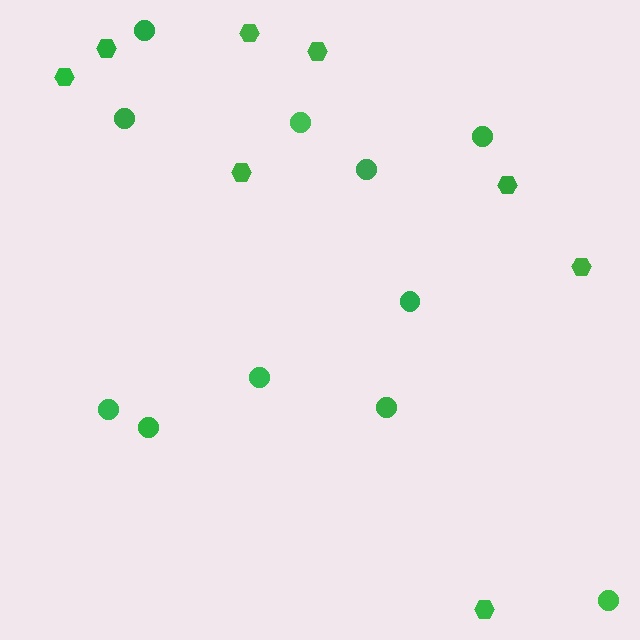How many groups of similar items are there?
There are 2 groups: one group of circles (11) and one group of hexagons (8).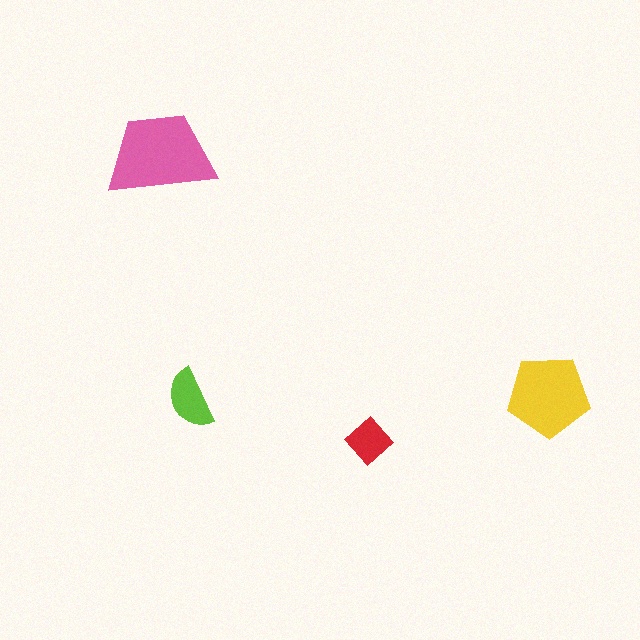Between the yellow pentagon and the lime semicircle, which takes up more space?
The yellow pentagon.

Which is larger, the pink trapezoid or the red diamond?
The pink trapezoid.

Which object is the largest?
The pink trapezoid.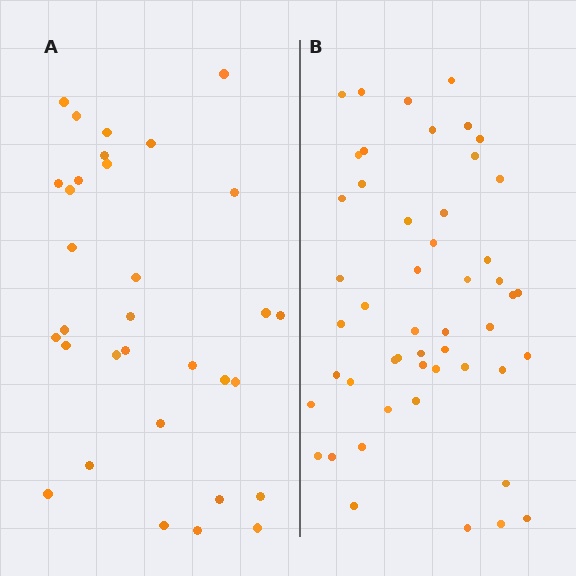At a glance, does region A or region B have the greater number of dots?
Region B (the right region) has more dots.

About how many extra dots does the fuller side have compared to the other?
Region B has approximately 20 more dots than region A.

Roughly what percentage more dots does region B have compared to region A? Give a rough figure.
About 55% more.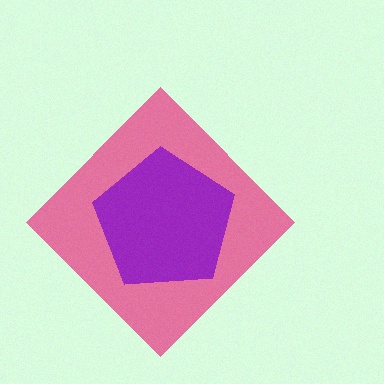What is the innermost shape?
The purple pentagon.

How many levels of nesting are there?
2.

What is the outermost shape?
The pink diamond.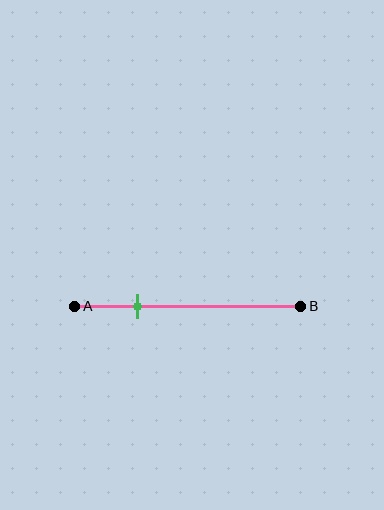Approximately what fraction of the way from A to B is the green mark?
The green mark is approximately 30% of the way from A to B.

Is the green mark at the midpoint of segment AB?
No, the mark is at about 30% from A, not at the 50% midpoint.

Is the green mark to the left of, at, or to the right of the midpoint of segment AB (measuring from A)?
The green mark is to the left of the midpoint of segment AB.